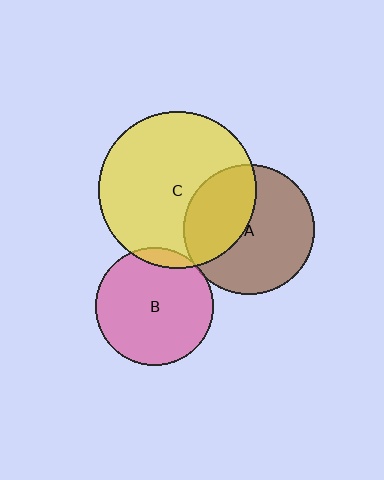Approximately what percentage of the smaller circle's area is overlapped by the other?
Approximately 5%.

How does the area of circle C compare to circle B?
Approximately 1.8 times.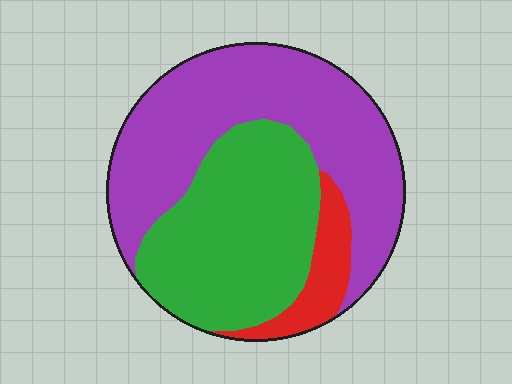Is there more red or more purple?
Purple.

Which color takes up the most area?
Purple, at roughly 50%.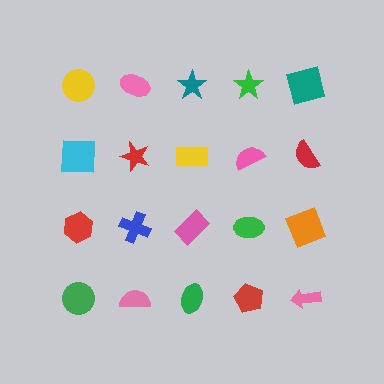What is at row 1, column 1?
A yellow circle.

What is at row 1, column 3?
A teal star.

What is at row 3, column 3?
A pink rectangle.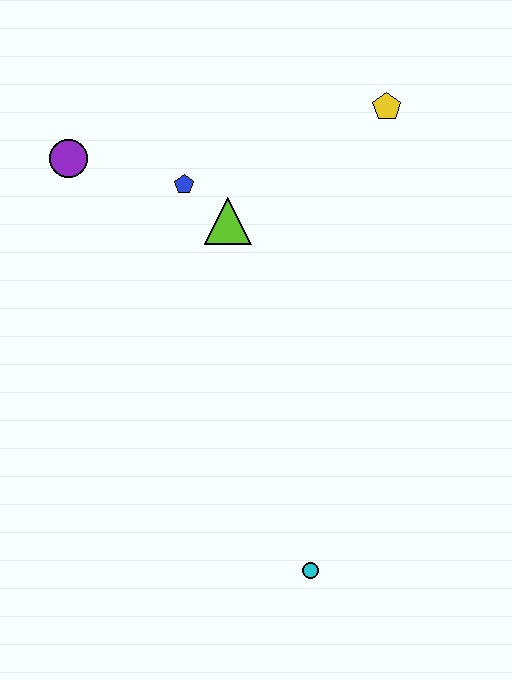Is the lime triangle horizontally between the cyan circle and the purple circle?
Yes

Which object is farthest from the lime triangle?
The cyan circle is farthest from the lime triangle.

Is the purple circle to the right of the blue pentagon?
No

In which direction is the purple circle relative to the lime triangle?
The purple circle is to the left of the lime triangle.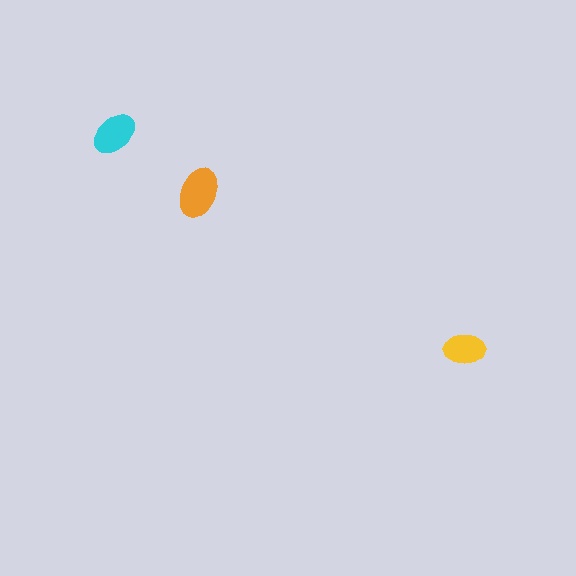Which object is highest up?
The cyan ellipse is topmost.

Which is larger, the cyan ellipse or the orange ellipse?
The orange one.